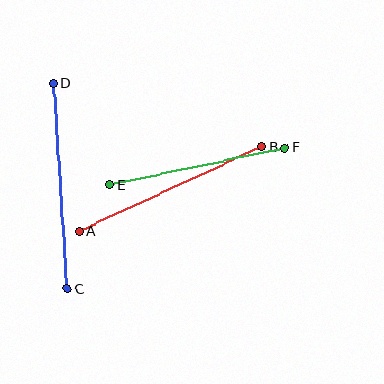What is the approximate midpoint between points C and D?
The midpoint is at approximately (60, 186) pixels.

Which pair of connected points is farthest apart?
Points C and D are farthest apart.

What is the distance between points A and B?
The distance is approximately 202 pixels.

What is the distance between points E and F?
The distance is approximately 179 pixels.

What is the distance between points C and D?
The distance is approximately 205 pixels.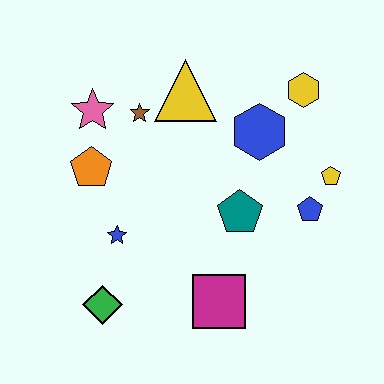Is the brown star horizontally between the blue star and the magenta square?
Yes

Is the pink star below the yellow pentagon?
No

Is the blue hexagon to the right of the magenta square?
Yes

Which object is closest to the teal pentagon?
The blue pentagon is closest to the teal pentagon.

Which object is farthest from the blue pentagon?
The pink star is farthest from the blue pentagon.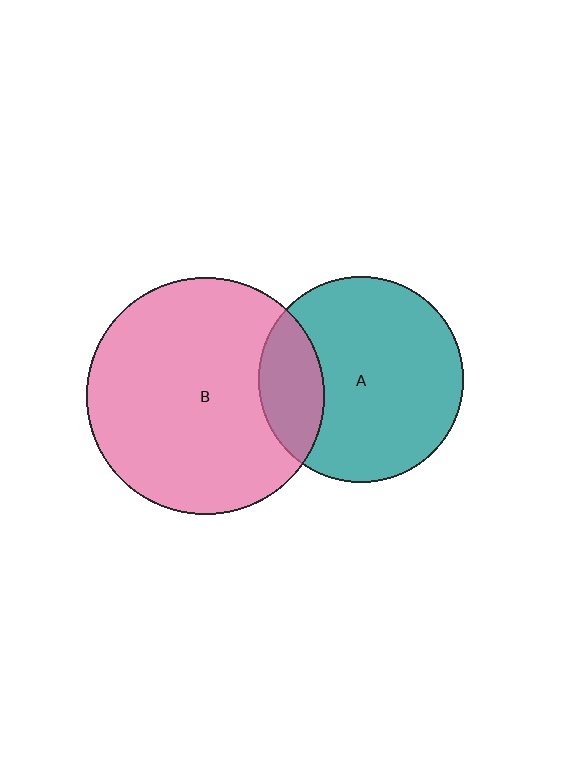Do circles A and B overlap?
Yes.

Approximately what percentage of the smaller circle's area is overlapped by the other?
Approximately 20%.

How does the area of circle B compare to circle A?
Approximately 1.3 times.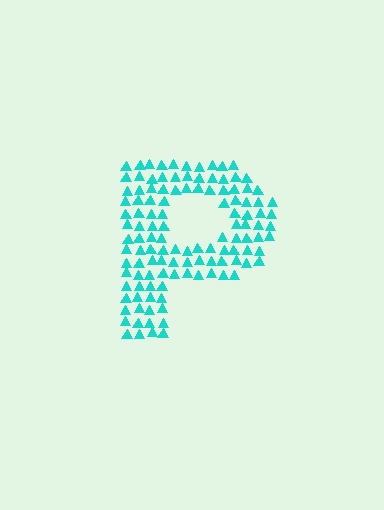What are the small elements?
The small elements are triangles.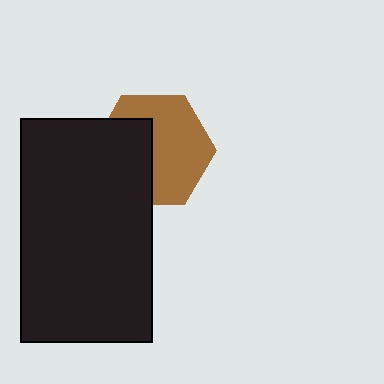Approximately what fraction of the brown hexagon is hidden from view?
Roughly 42% of the brown hexagon is hidden behind the black rectangle.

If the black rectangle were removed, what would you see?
You would see the complete brown hexagon.